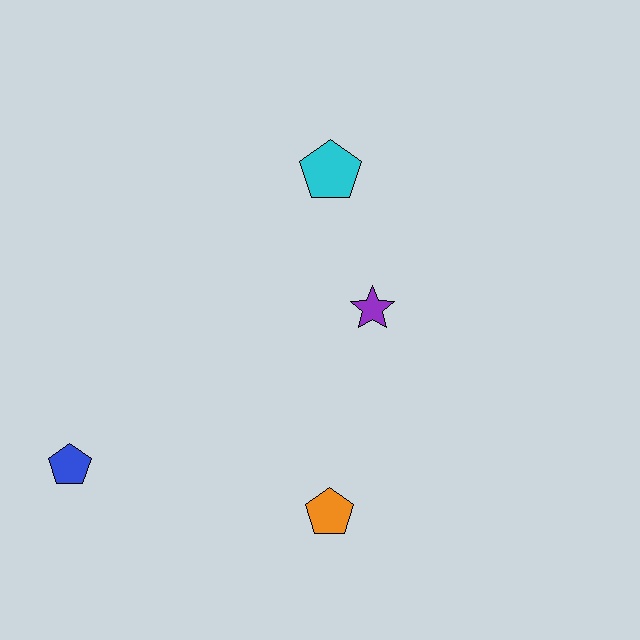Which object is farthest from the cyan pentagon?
The blue pentagon is farthest from the cyan pentagon.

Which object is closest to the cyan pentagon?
The purple star is closest to the cyan pentagon.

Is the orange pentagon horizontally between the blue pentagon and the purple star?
Yes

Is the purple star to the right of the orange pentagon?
Yes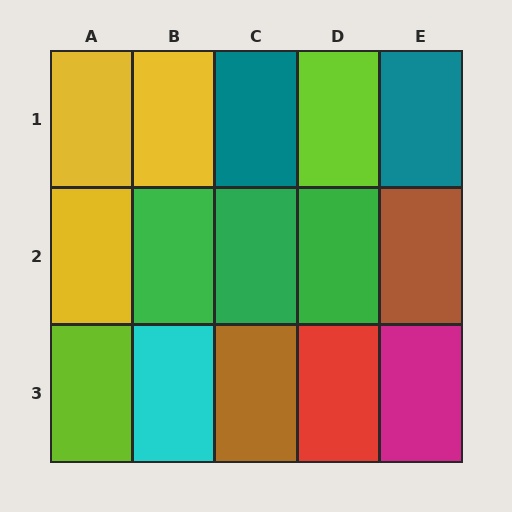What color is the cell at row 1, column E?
Teal.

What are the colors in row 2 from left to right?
Yellow, green, green, green, brown.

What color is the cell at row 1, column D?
Lime.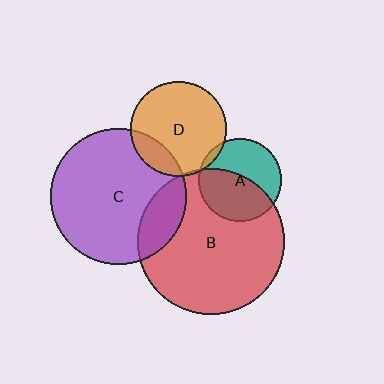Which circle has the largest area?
Circle B (red).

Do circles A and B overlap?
Yes.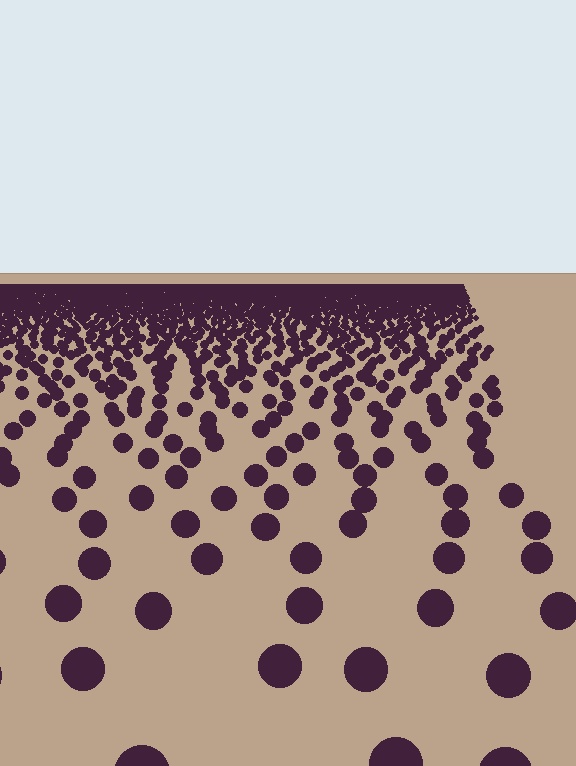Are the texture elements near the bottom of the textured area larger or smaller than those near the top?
Larger. Near the bottom, elements are closer to the viewer and appear at a bigger on-screen size.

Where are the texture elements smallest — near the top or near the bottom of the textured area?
Near the top.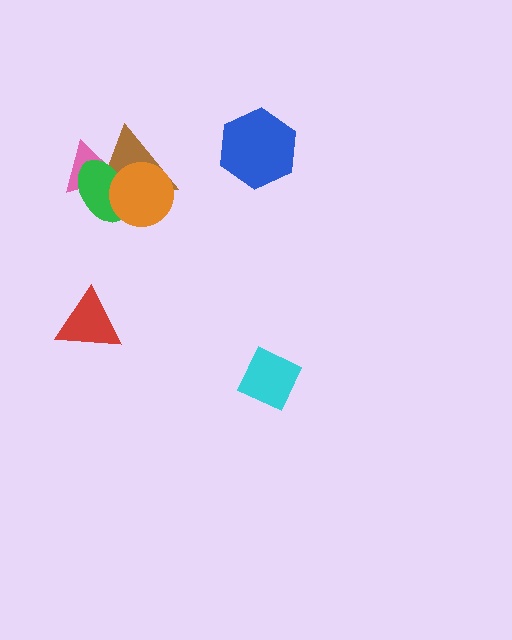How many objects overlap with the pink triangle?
2 objects overlap with the pink triangle.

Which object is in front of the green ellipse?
The orange circle is in front of the green ellipse.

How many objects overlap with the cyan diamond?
0 objects overlap with the cyan diamond.